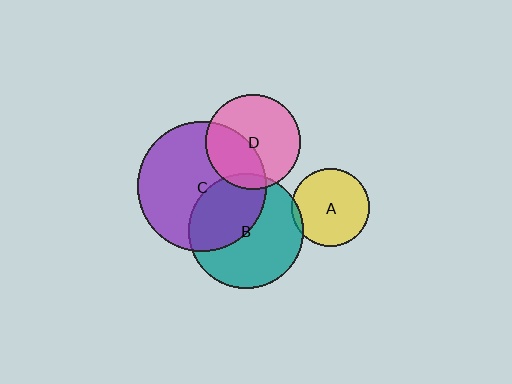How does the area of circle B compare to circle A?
Approximately 2.2 times.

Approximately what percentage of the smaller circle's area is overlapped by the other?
Approximately 40%.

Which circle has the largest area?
Circle C (purple).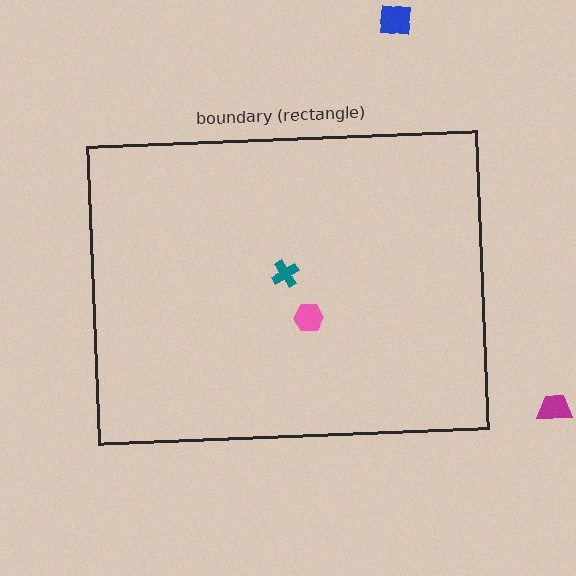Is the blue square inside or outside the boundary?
Outside.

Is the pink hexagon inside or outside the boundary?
Inside.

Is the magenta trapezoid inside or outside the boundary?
Outside.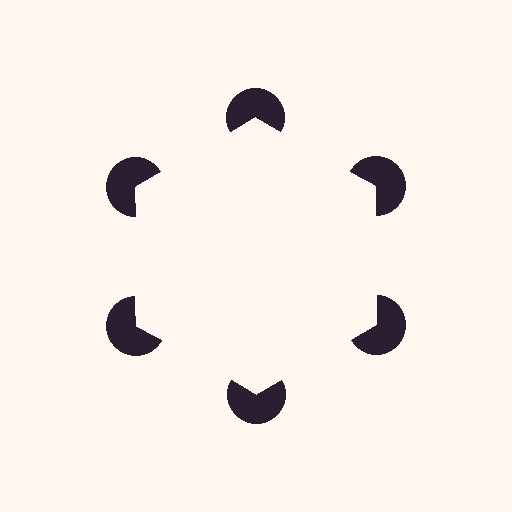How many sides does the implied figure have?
6 sides.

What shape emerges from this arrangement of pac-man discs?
An illusory hexagon — its edges are inferred from the aligned wedge cuts in the pac-man discs, not physically drawn.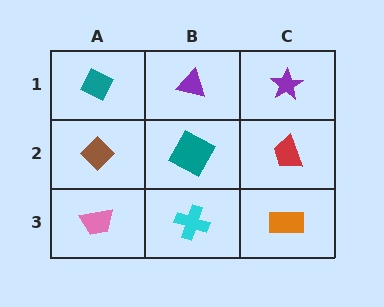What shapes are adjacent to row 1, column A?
A brown diamond (row 2, column A), a purple triangle (row 1, column B).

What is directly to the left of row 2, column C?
A teal square.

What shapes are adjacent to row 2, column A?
A teal diamond (row 1, column A), a pink trapezoid (row 3, column A), a teal square (row 2, column B).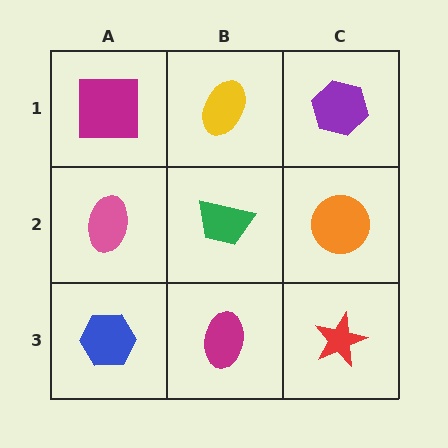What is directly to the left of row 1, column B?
A magenta square.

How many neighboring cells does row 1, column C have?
2.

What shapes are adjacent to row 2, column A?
A magenta square (row 1, column A), a blue hexagon (row 3, column A), a green trapezoid (row 2, column B).